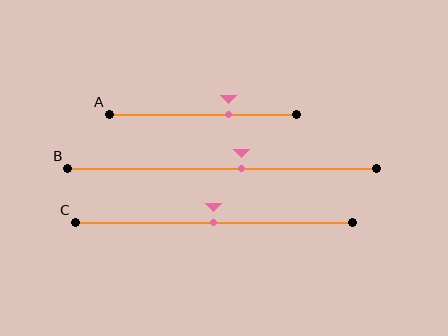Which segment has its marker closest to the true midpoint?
Segment C has its marker closest to the true midpoint.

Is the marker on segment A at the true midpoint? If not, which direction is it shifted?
No, the marker on segment A is shifted to the right by about 14% of the segment length.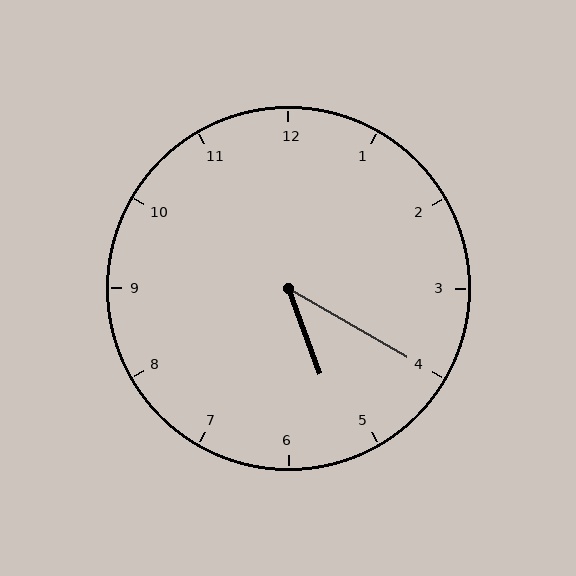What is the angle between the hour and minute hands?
Approximately 40 degrees.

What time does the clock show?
5:20.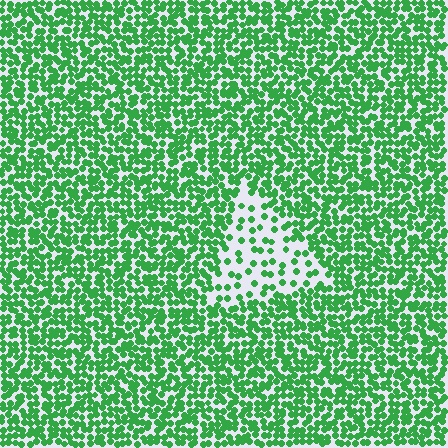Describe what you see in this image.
The image contains small green elements arranged at two different densities. A triangle-shaped region is visible where the elements are less densely packed than the surrounding area.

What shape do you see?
I see a triangle.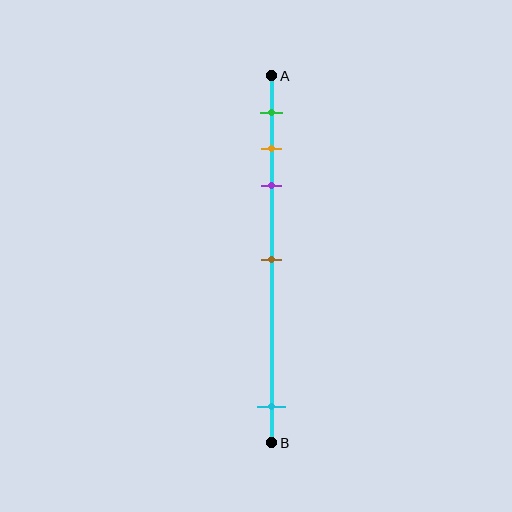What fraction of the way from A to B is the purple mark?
The purple mark is approximately 30% (0.3) of the way from A to B.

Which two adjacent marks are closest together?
The orange and purple marks are the closest adjacent pair.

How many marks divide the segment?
There are 5 marks dividing the segment.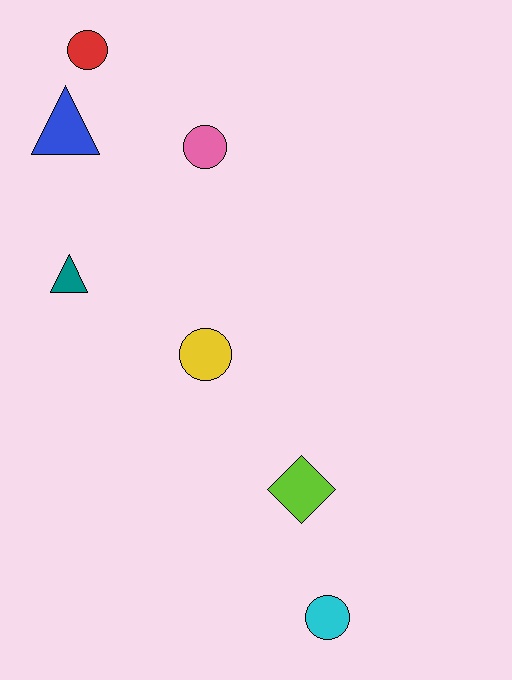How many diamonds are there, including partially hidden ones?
There is 1 diamond.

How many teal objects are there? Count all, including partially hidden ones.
There is 1 teal object.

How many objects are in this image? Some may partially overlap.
There are 7 objects.